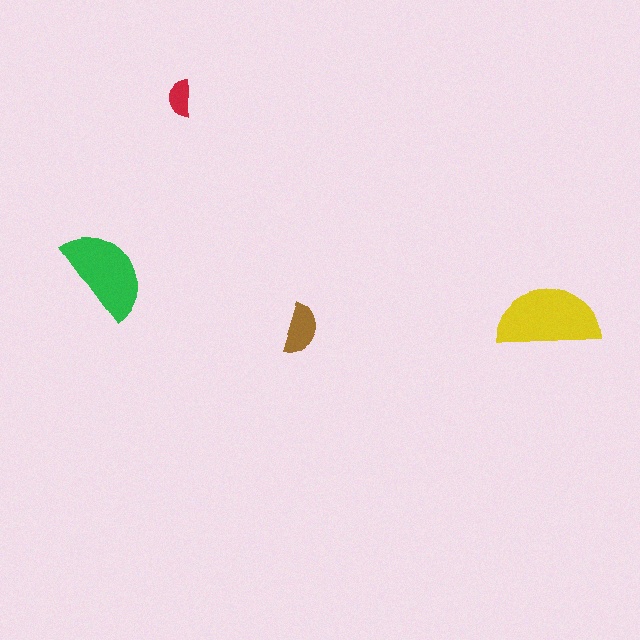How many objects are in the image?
There are 4 objects in the image.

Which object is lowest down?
The brown semicircle is bottommost.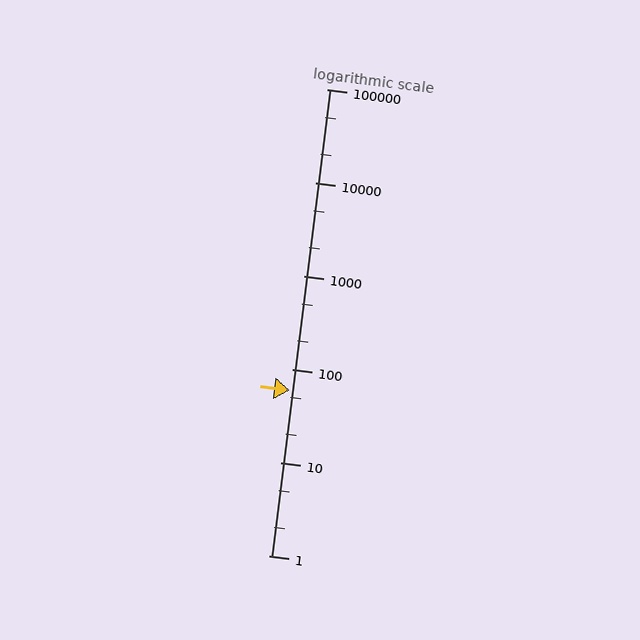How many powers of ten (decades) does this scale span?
The scale spans 5 decades, from 1 to 100000.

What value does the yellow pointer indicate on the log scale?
The pointer indicates approximately 59.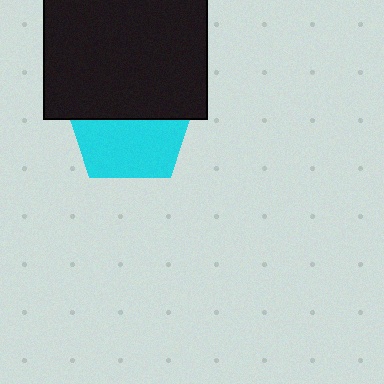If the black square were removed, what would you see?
You would see the complete cyan pentagon.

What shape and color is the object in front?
The object in front is a black square.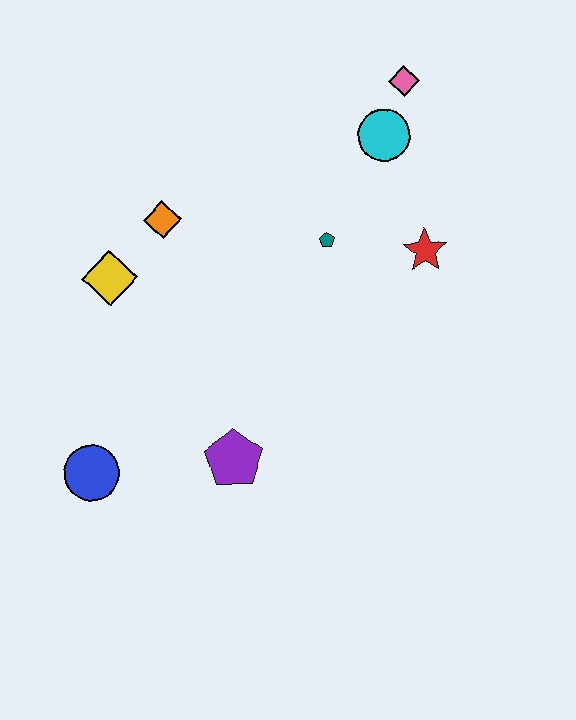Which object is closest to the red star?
The teal pentagon is closest to the red star.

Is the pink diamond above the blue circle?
Yes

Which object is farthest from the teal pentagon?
The blue circle is farthest from the teal pentagon.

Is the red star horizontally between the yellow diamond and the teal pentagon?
No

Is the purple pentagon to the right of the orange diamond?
Yes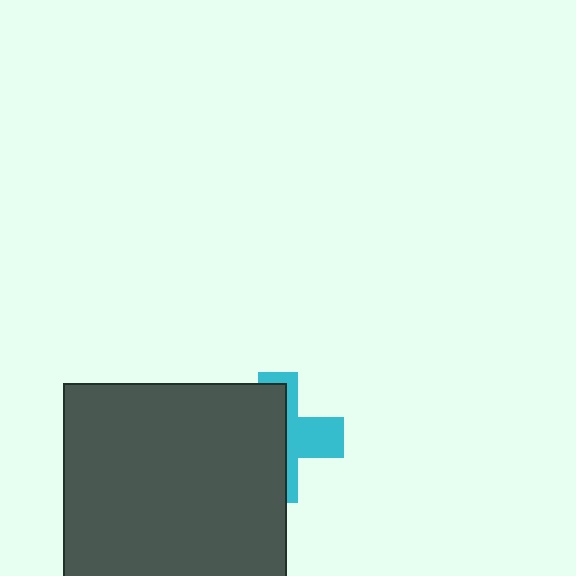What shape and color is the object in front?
The object in front is a dark gray rectangle.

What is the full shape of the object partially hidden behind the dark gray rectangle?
The partially hidden object is a cyan cross.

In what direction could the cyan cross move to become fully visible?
The cyan cross could move right. That would shift it out from behind the dark gray rectangle entirely.